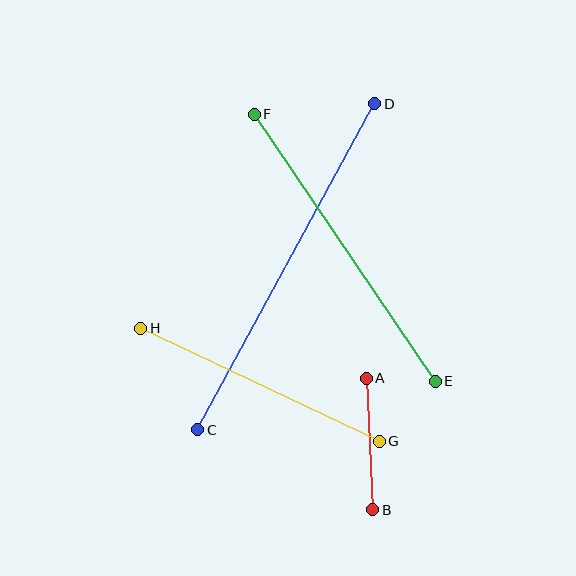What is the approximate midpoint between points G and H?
The midpoint is at approximately (260, 385) pixels.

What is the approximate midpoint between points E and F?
The midpoint is at approximately (345, 248) pixels.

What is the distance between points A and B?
The distance is approximately 132 pixels.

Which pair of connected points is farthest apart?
Points C and D are farthest apart.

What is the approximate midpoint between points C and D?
The midpoint is at approximately (286, 267) pixels.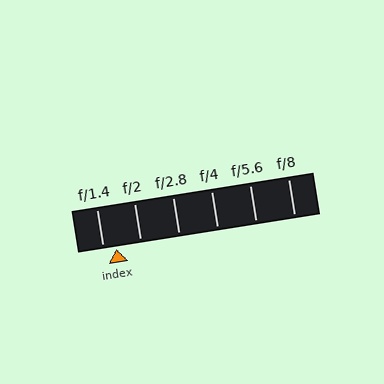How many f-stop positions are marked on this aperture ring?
There are 6 f-stop positions marked.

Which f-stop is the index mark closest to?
The index mark is closest to f/1.4.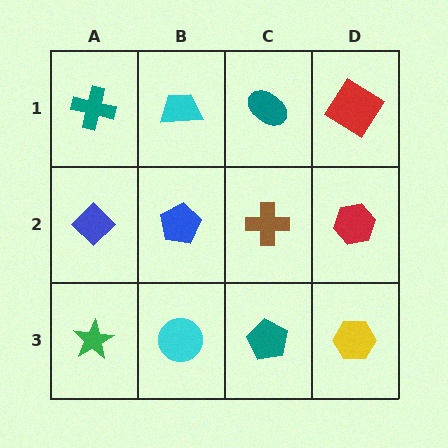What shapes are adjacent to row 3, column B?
A blue pentagon (row 2, column B), a green star (row 3, column A), a teal pentagon (row 3, column C).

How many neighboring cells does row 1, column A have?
2.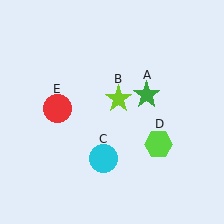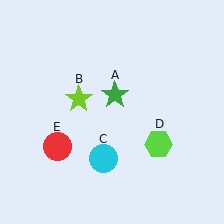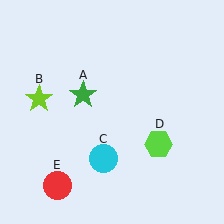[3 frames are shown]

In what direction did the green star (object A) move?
The green star (object A) moved left.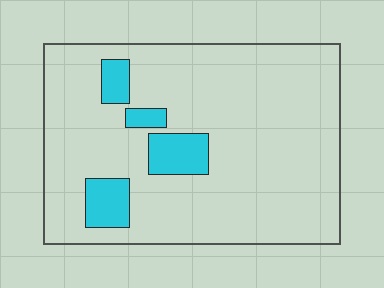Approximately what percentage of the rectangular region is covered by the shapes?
Approximately 10%.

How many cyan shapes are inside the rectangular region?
4.